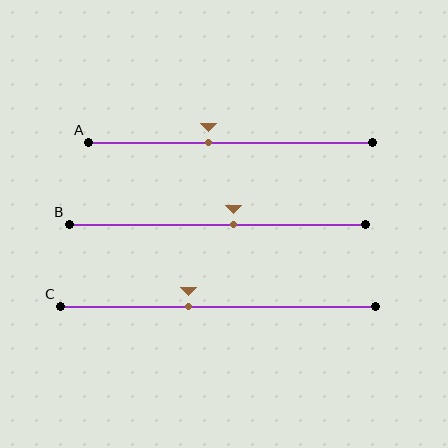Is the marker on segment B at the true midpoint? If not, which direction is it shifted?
No, the marker on segment B is shifted to the right by about 5% of the segment length.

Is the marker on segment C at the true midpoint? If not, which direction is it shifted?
No, the marker on segment C is shifted to the left by about 9% of the segment length.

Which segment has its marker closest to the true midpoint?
Segment B has its marker closest to the true midpoint.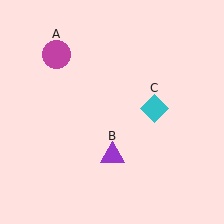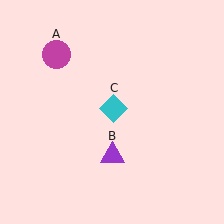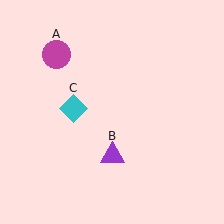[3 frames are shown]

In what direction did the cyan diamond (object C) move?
The cyan diamond (object C) moved left.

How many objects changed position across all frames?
1 object changed position: cyan diamond (object C).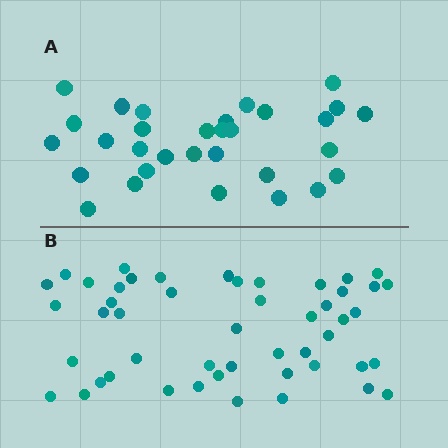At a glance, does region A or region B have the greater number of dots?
Region B (the bottom region) has more dots.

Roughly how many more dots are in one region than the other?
Region B has approximately 20 more dots than region A.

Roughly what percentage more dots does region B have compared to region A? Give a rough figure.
About 60% more.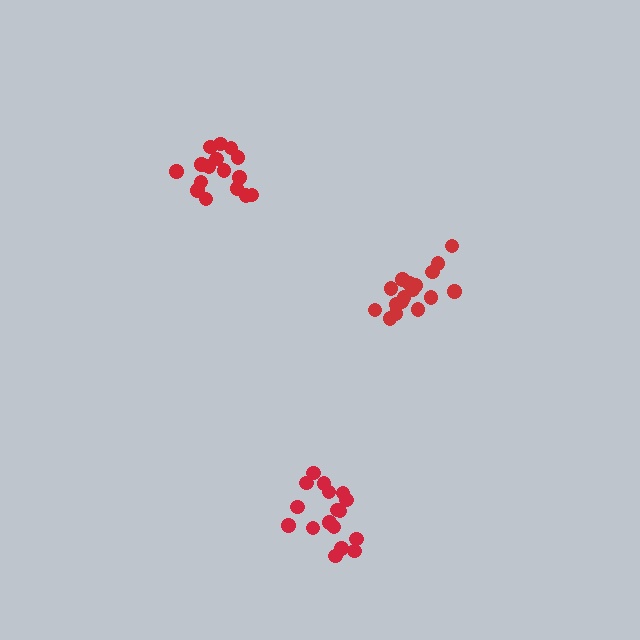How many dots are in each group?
Group 1: 17 dots, Group 2: 17 dots, Group 3: 16 dots (50 total).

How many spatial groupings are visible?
There are 3 spatial groupings.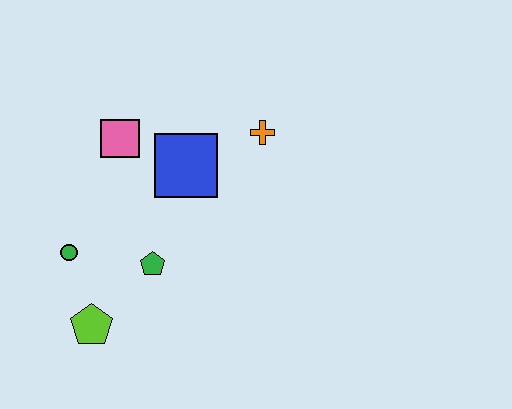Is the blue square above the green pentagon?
Yes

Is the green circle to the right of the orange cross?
No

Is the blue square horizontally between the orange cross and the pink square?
Yes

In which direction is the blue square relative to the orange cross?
The blue square is to the left of the orange cross.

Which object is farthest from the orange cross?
The lime pentagon is farthest from the orange cross.